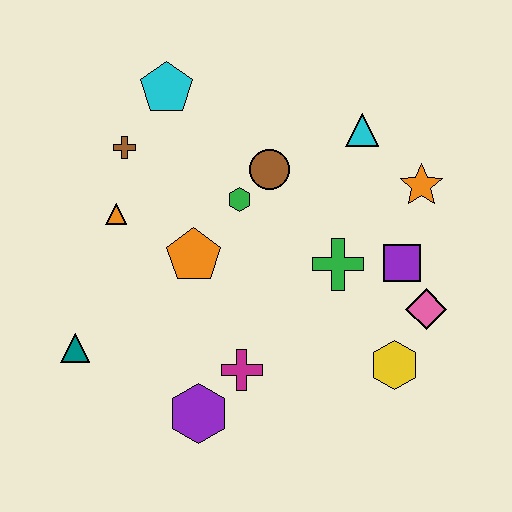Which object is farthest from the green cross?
The teal triangle is farthest from the green cross.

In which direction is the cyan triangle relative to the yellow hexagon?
The cyan triangle is above the yellow hexagon.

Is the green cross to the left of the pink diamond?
Yes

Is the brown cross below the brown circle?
No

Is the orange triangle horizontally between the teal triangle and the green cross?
Yes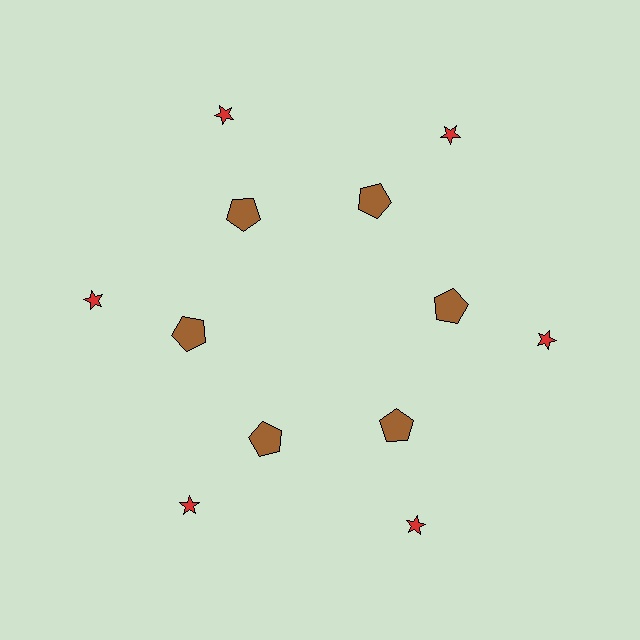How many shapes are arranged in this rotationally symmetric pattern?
There are 12 shapes, arranged in 6 groups of 2.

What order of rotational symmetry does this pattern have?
This pattern has 6-fold rotational symmetry.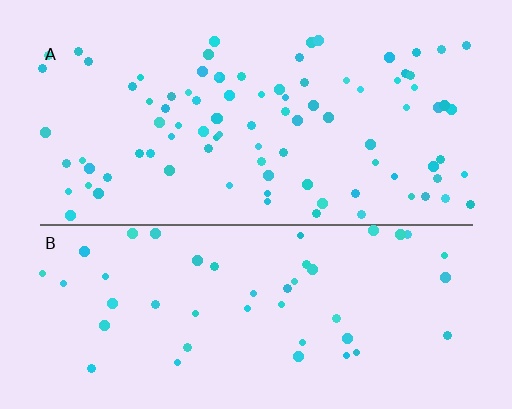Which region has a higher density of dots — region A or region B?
A (the top).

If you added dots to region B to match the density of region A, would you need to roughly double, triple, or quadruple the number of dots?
Approximately double.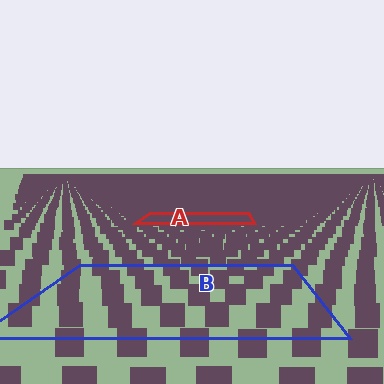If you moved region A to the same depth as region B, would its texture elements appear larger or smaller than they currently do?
They would appear larger. At a closer depth, the same texture elements are projected at a bigger on-screen size.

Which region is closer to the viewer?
Region B is closer. The texture elements there are larger and more spread out.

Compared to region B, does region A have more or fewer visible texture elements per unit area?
Region A has more texture elements per unit area — they are packed more densely because it is farther away.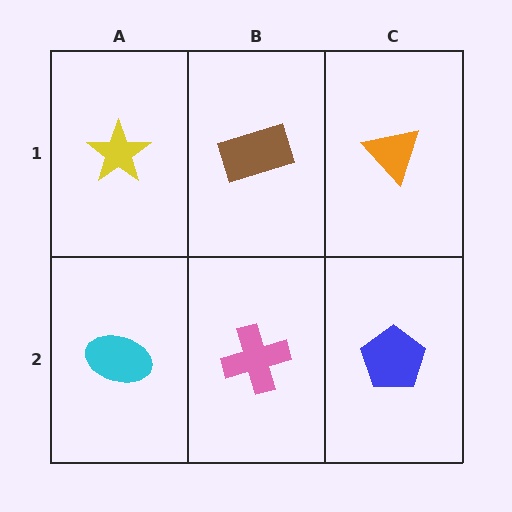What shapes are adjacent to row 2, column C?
An orange triangle (row 1, column C), a pink cross (row 2, column B).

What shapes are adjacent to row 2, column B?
A brown rectangle (row 1, column B), a cyan ellipse (row 2, column A), a blue pentagon (row 2, column C).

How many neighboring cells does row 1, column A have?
2.